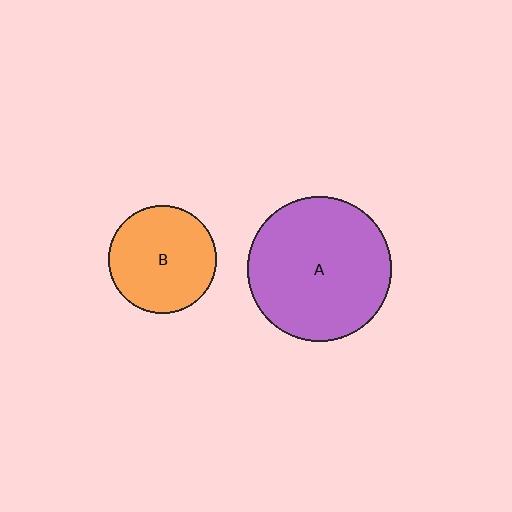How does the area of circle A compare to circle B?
Approximately 1.8 times.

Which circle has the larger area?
Circle A (purple).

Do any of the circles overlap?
No, none of the circles overlap.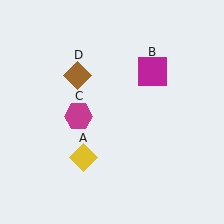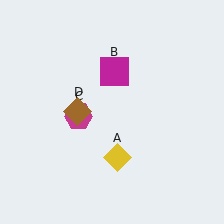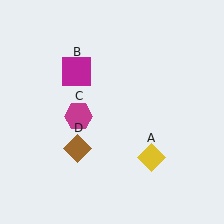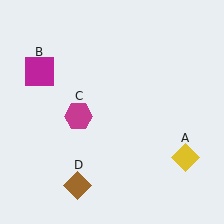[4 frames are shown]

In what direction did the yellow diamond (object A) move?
The yellow diamond (object A) moved right.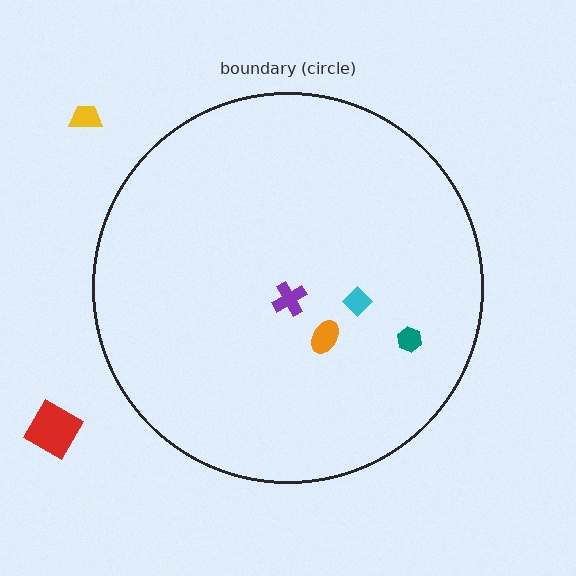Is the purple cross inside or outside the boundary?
Inside.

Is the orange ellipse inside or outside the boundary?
Inside.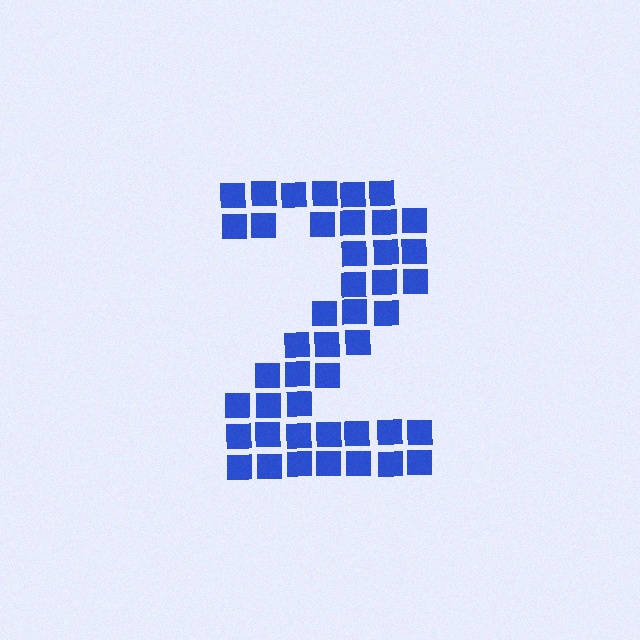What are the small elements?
The small elements are squares.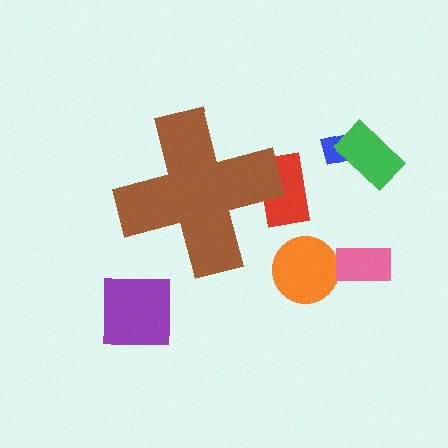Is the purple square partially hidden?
No, the purple square is fully visible.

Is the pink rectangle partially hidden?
No, the pink rectangle is fully visible.